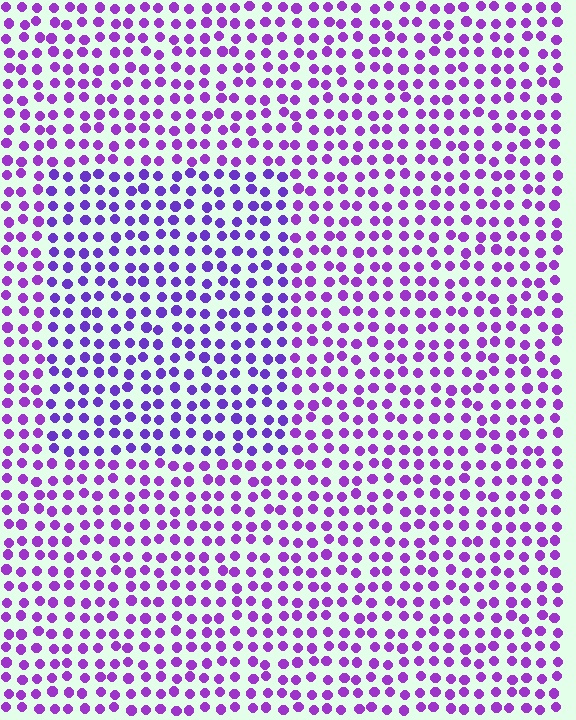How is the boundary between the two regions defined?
The boundary is defined purely by a slight shift in hue (about 21 degrees). Spacing, size, and orientation are identical on both sides.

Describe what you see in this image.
The image is filled with small purple elements in a uniform arrangement. A rectangle-shaped region is visible where the elements are tinted to a slightly different hue, forming a subtle color boundary.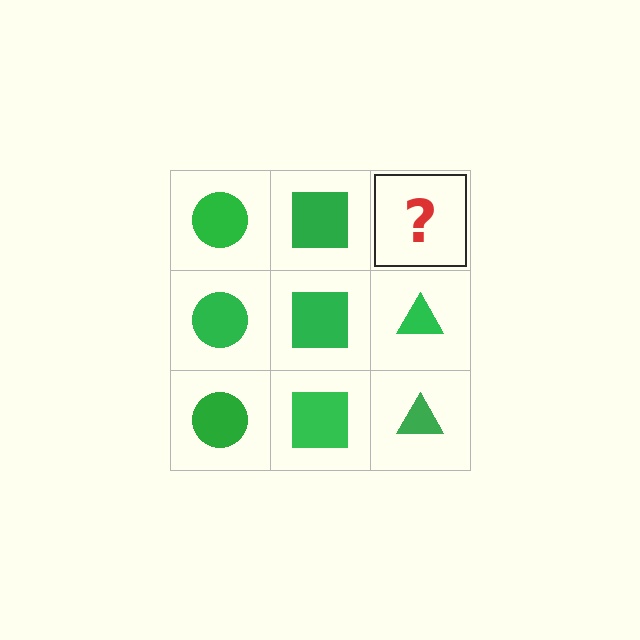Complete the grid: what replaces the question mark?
The question mark should be replaced with a green triangle.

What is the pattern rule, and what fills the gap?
The rule is that each column has a consistent shape. The gap should be filled with a green triangle.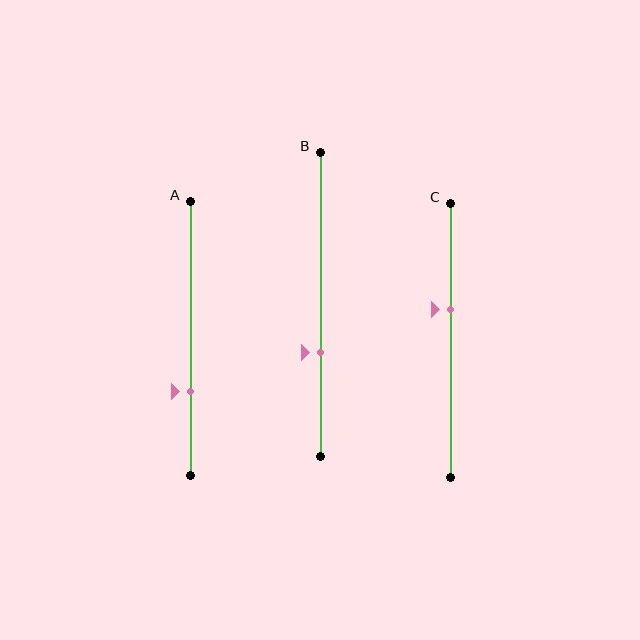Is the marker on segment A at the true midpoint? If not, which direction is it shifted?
No, the marker on segment A is shifted downward by about 19% of the segment length.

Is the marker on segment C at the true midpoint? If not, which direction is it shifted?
No, the marker on segment C is shifted upward by about 11% of the segment length.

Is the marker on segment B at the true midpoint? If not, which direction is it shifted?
No, the marker on segment B is shifted downward by about 16% of the segment length.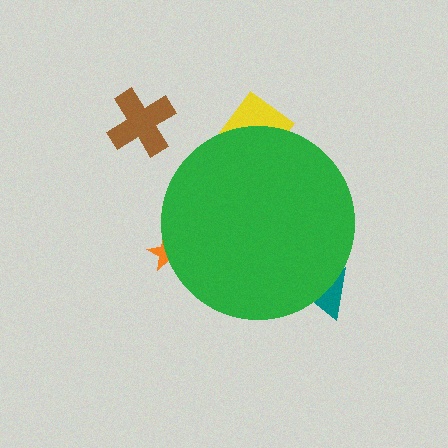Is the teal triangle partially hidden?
Yes, the teal triangle is partially hidden behind the green circle.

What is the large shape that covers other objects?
A green circle.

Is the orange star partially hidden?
Yes, the orange star is partially hidden behind the green circle.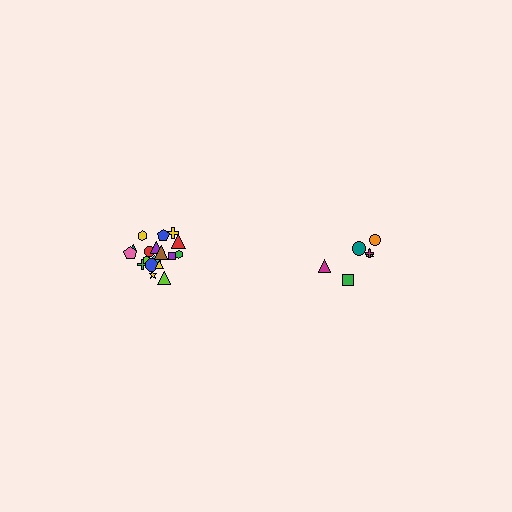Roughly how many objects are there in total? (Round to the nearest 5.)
Roughly 25 objects in total.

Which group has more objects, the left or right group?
The left group.